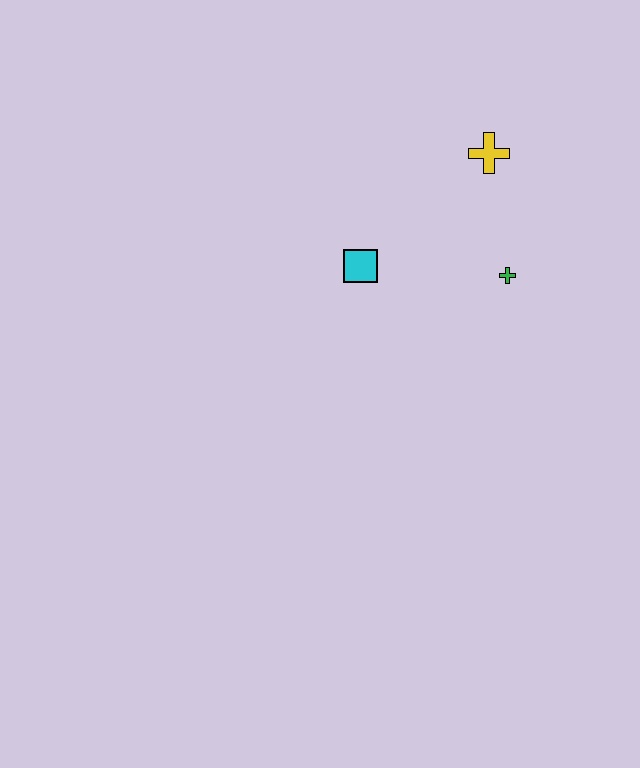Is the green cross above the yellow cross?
No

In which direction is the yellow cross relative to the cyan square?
The yellow cross is to the right of the cyan square.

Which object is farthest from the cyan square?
The yellow cross is farthest from the cyan square.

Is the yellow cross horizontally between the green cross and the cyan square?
Yes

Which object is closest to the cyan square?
The green cross is closest to the cyan square.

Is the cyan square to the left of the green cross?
Yes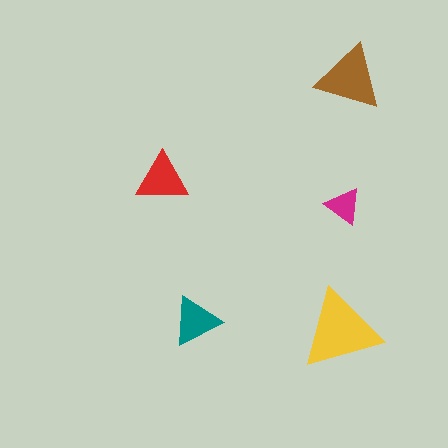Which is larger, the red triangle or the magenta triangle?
The red one.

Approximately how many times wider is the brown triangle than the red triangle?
About 1.5 times wider.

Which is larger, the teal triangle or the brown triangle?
The brown one.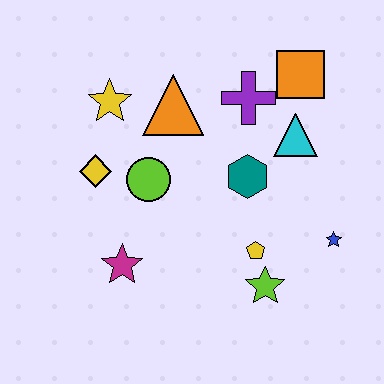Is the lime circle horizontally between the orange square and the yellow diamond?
Yes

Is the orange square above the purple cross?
Yes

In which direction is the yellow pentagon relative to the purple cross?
The yellow pentagon is below the purple cross.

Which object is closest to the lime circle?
The yellow diamond is closest to the lime circle.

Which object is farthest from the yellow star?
The blue star is farthest from the yellow star.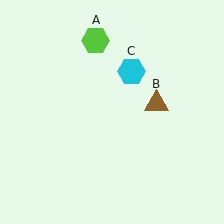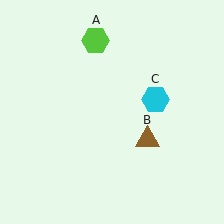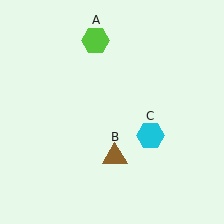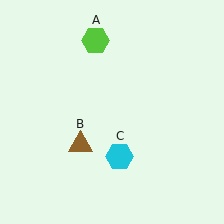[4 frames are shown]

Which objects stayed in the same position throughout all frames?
Lime hexagon (object A) remained stationary.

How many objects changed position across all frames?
2 objects changed position: brown triangle (object B), cyan hexagon (object C).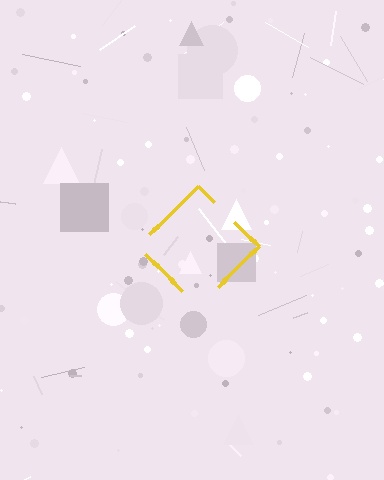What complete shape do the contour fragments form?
The contour fragments form a diamond.